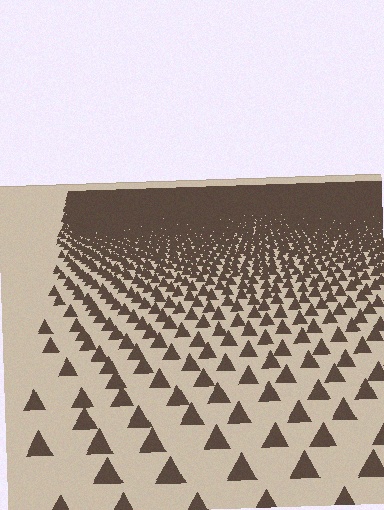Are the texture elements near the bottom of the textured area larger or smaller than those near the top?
Larger. Near the bottom, elements are closer to the viewer and appear at a bigger on-screen size.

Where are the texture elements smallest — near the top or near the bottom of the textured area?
Near the top.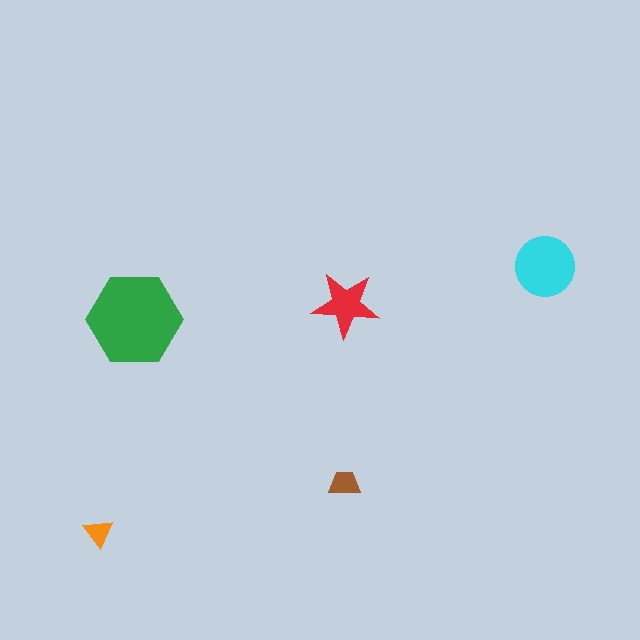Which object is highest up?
The cyan circle is topmost.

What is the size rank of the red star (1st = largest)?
3rd.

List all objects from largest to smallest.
The green hexagon, the cyan circle, the red star, the brown trapezoid, the orange triangle.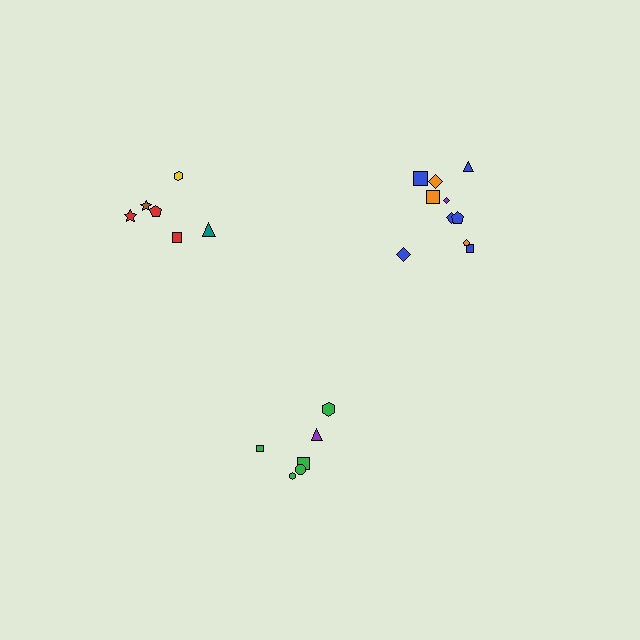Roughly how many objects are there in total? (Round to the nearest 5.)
Roughly 20 objects in total.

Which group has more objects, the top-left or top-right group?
The top-right group.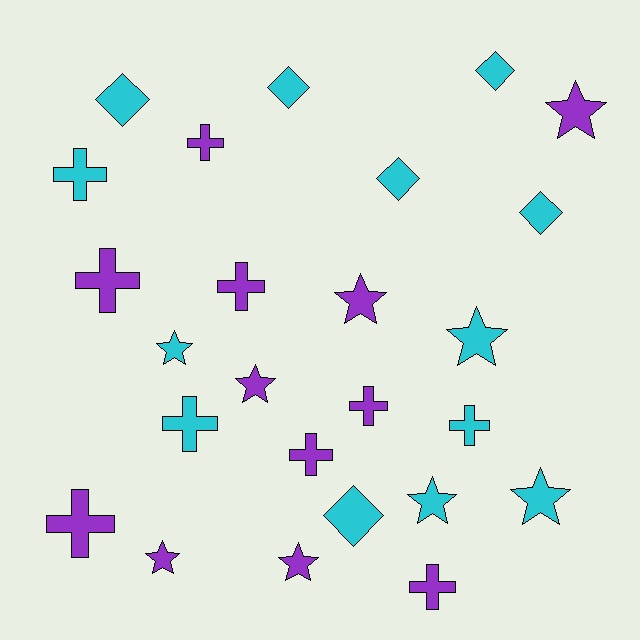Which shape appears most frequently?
Cross, with 10 objects.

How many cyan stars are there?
There are 4 cyan stars.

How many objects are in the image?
There are 25 objects.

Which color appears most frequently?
Cyan, with 13 objects.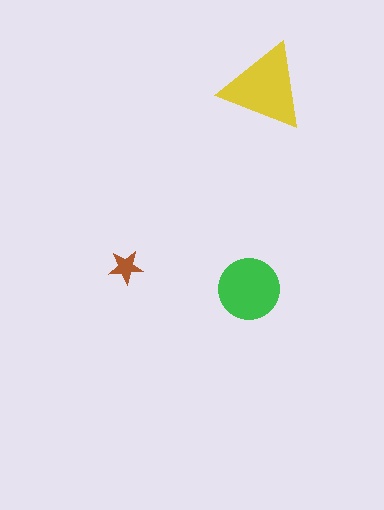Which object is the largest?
The yellow triangle.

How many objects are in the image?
There are 3 objects in the image.